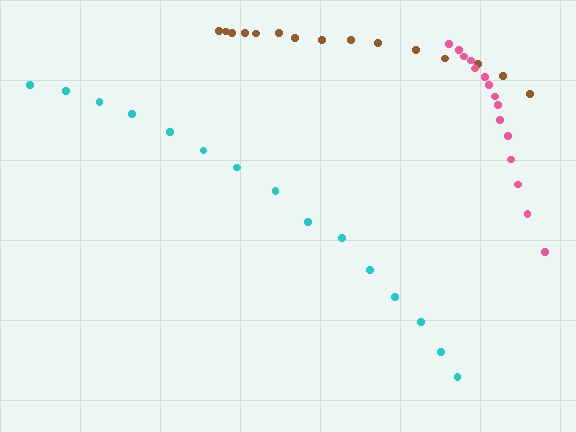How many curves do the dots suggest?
There are 3 distinct paths.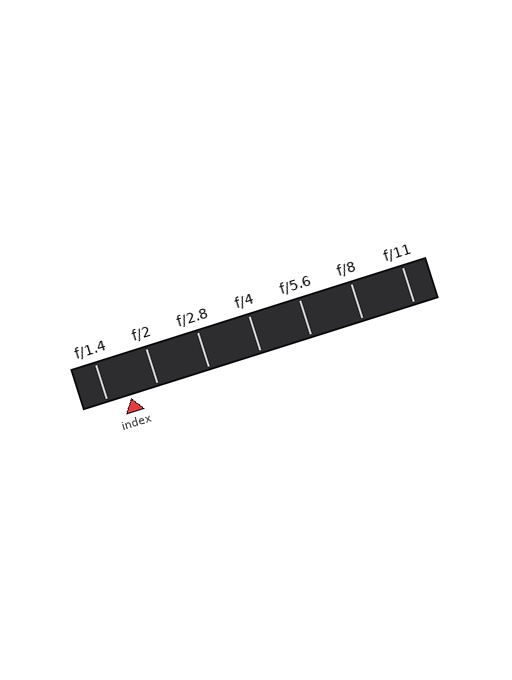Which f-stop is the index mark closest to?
The index mark is closest to f/1.4.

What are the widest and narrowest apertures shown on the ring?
The widest aperture shown is f/1.4 and the narrowest is f/11.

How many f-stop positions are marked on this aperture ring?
There are 7 f-stop positions marked.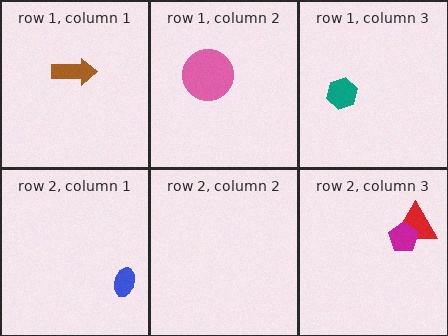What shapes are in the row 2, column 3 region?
The red triangle, the magenta pentagon.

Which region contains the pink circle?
The row 1, column 2 region.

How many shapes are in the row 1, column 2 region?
1.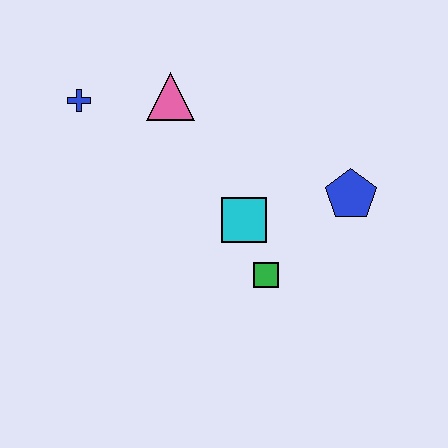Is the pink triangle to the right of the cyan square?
No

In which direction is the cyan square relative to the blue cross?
The cyan square is to the right of the blue cross.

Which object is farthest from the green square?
The blue cross is farthest from the green square.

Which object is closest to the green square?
The cyan square is closest to the green square.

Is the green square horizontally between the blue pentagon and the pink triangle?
Yes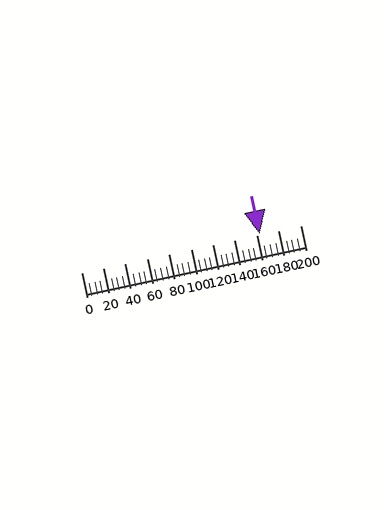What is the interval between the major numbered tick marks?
The major tick marks are spaced 20 units apart.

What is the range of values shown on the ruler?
The ruler shows values from 0 to 200.